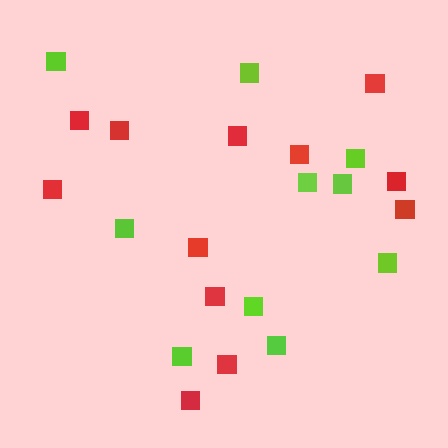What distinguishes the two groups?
There are 2 groups: one group of lime squares (10) and one group of red squares (12).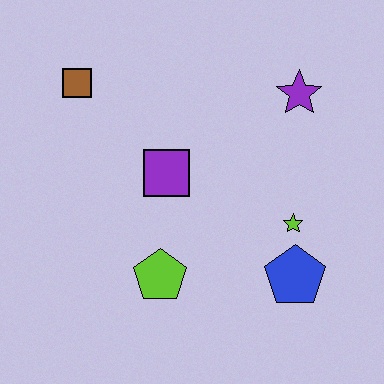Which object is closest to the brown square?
The purple square is closest to the brown square.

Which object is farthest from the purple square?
The blue pentagon is farthest from the purple square.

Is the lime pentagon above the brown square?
No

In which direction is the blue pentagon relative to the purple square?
The blue pentagon is to the right of the purple square.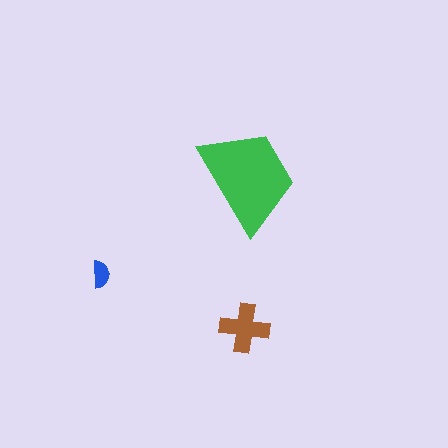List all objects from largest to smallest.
The green trapezoid, the brown cross, the blue semicircle.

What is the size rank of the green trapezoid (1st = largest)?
1st.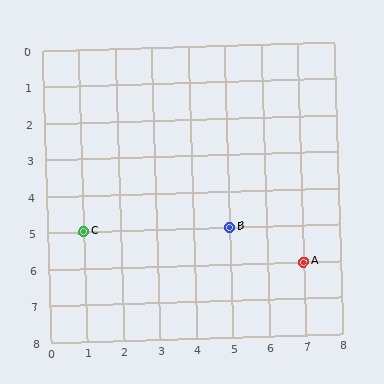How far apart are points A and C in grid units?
Points A and C are 6 columns and 1 row apart (about 6.1 grid units diagonally).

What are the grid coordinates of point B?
Point B is at grid coordinates (5, 5).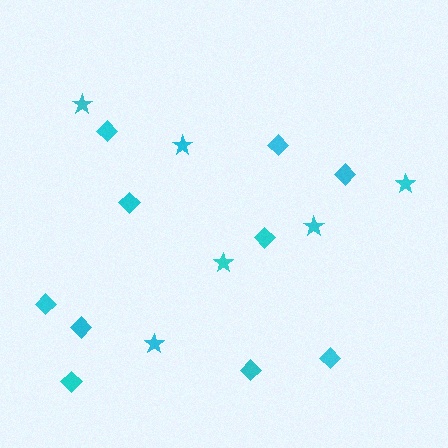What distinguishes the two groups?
There are 2 groups: one group of stars (6) and one group of diamonds (10).